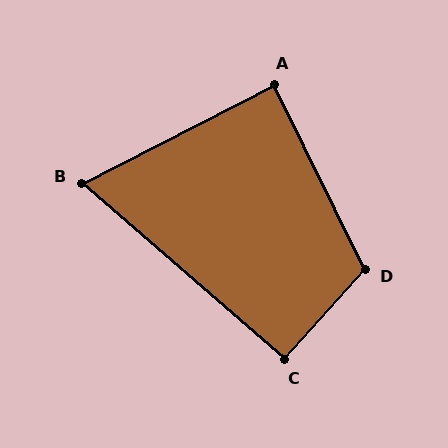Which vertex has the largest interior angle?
D, at approximately 112 degrees.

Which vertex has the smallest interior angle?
B, at approximately 68 degrees.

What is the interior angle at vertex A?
Approximately 89 degrees (approximately right).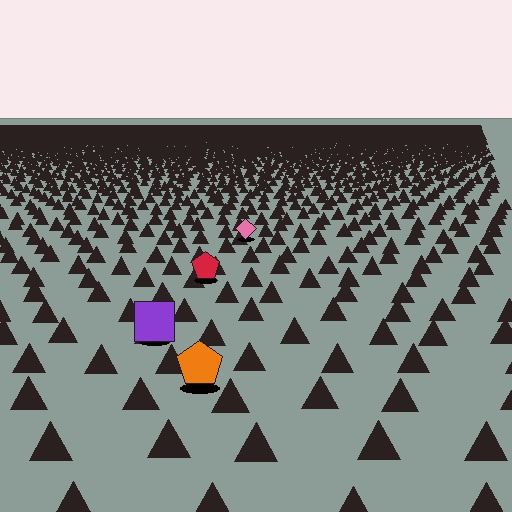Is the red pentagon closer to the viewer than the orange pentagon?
No. The orange pentagon is closer — you can tell from the texture gradient: the ground texture is coarser near it.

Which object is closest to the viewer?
The orange pentagon is closest. The texture marks near it are larger and more spread out.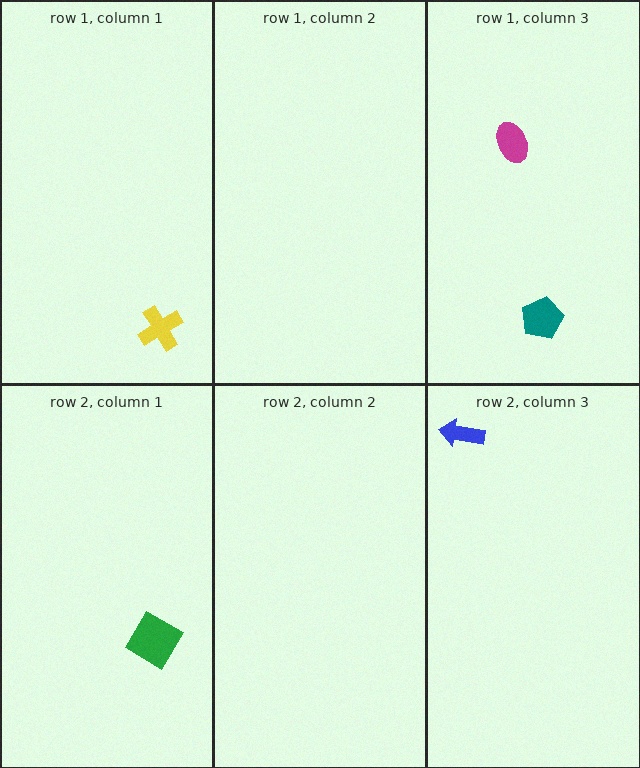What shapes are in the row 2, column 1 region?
The green diamond.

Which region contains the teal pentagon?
The row 1, column 3 region.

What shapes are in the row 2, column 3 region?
The blue arrow.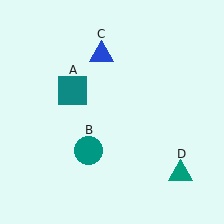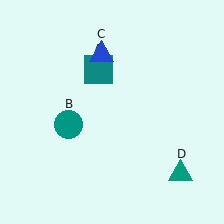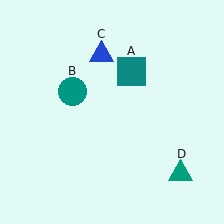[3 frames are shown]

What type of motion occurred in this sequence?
The teal square (object A), teal circle (object B) rotated clockwise around the center of the scene.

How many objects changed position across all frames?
2 objects changed position: teal square (object A), teal circle (object B).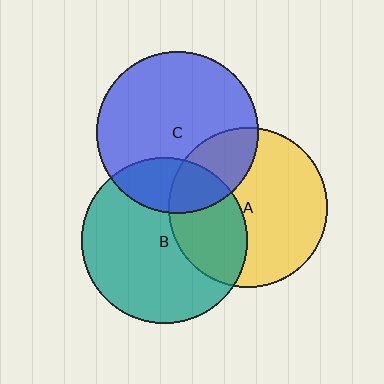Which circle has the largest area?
Circle B (teal).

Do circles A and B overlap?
Yes.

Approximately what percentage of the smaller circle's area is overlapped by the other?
Approximately 35%.